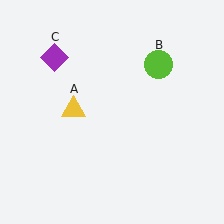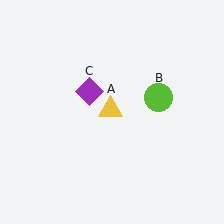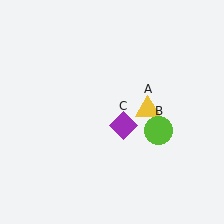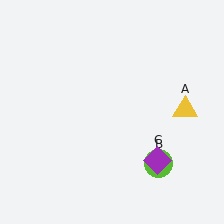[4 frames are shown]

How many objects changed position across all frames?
3 objects changed position: yellow triangle (object A), lime circle (object B), purple diamond (object C).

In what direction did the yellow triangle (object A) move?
The yellow triangle (object A) moved right.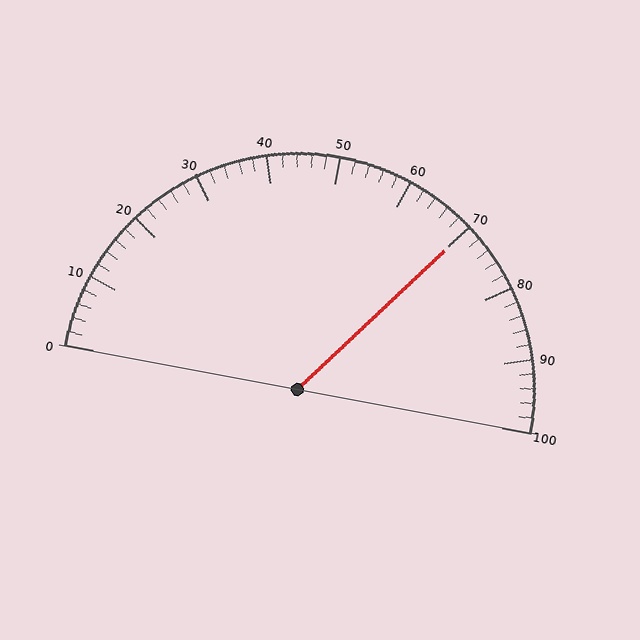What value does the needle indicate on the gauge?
The needle indicates approximately 70.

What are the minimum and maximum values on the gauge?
The gauge ranges from 0 to 100.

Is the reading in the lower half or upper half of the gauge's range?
The reading is in the upper half of the range (0 to 100).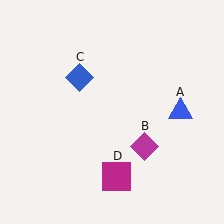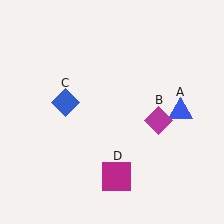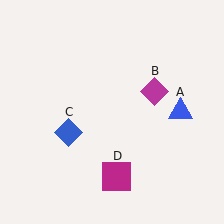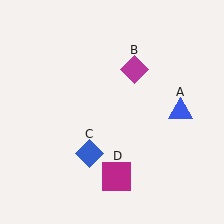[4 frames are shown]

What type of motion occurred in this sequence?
The magenta diamond (object B), blue diamond (object C) rotated counterclockwise around the center of the scene.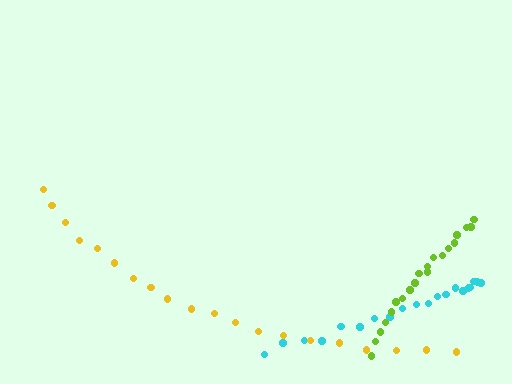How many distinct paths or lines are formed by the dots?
There are 3 distinct paths.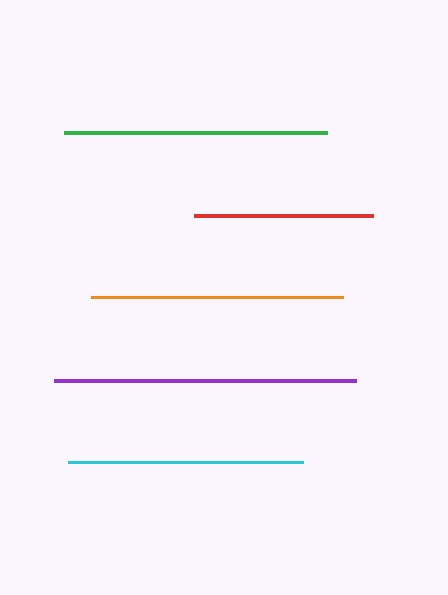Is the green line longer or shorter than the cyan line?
The green line is longer than the cyan line.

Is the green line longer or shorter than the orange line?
The green line is longer than the orange line.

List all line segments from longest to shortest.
From longest to shortest: purple, green, orange, cyan, red.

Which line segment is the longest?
The purple line is the longest at approximately 302 pixels.